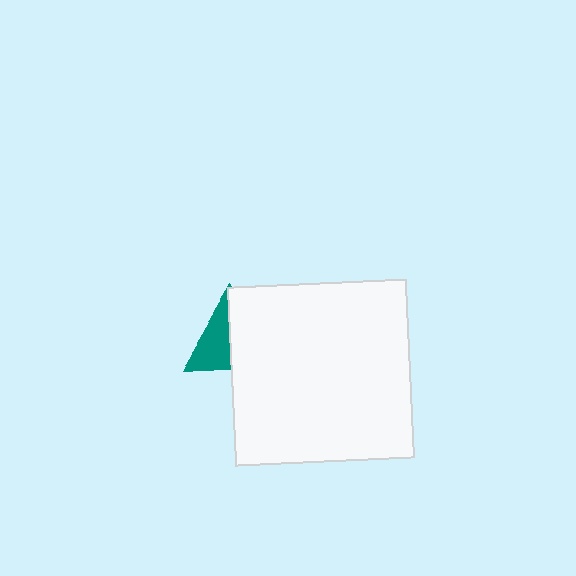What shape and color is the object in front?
The object in front is a white square.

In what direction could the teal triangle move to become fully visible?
The teal triangle could move left. That would shift it out from behind the white square entirely.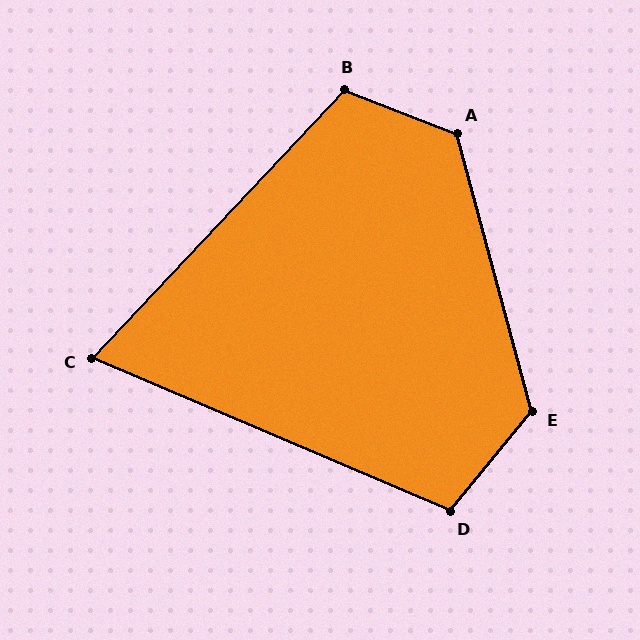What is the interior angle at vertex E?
Approximately 125 degrees (obtuse).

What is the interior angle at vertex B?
Approximately 112 degrees (obtuse).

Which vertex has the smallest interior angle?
C, at approximately 70 degrees.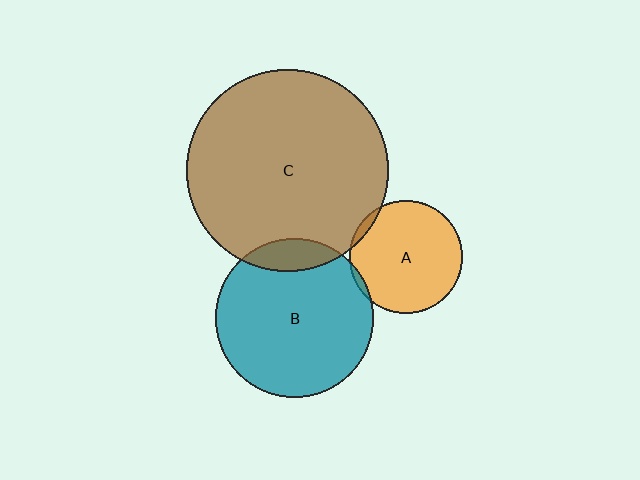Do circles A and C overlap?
Yes.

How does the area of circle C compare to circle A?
Approximately 3.2 times.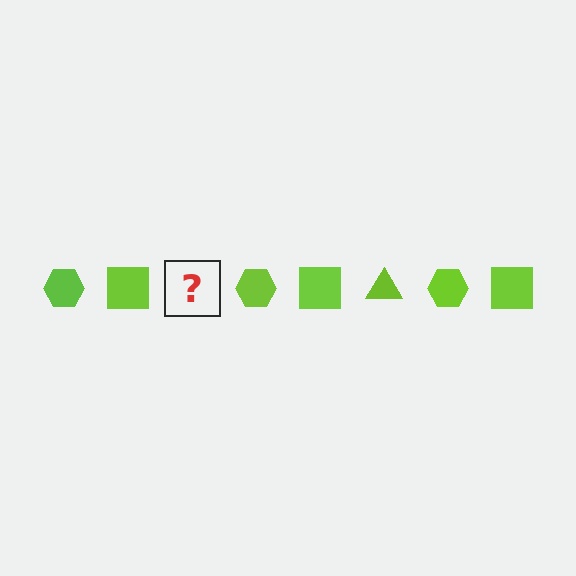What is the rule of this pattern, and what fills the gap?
The rule is that the pattern cycles through hexagon, square, triangle shapes in lime. The gap should be filled with a lime triangle.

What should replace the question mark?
The question mark should be replaced with a lime triangle.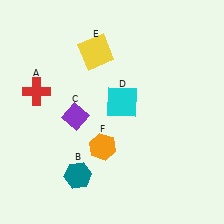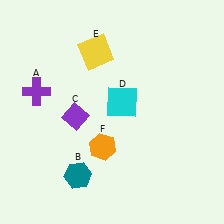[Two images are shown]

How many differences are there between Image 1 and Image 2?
There is 1 difference between the two images.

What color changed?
The cross (A) changed from red in Image 1 to purple in Image 2.